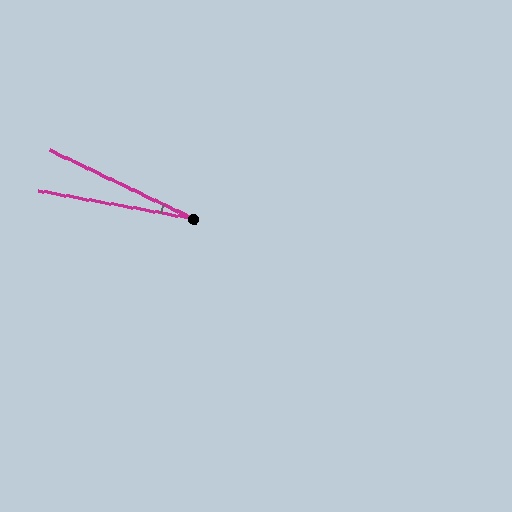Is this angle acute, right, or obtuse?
It is acute.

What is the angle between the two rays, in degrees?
Approximately 15 degrees.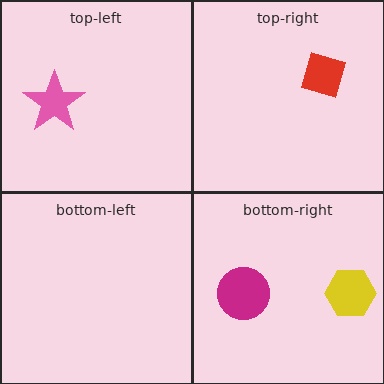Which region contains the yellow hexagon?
The bottom-right region.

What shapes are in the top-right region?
The red diamond.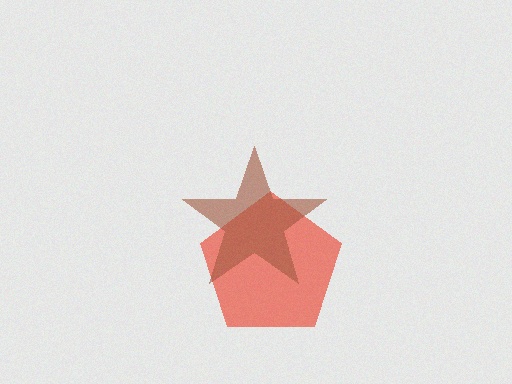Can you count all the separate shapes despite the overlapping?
Yes, there are 2 separate shapes.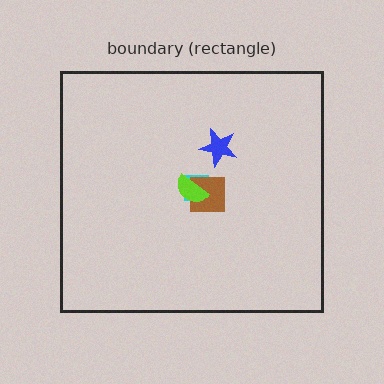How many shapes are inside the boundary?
4 inside, 0 outside.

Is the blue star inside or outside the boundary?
Inside.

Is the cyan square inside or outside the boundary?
Inside.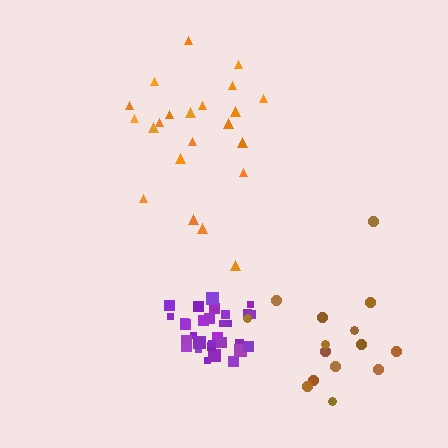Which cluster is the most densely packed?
Purple.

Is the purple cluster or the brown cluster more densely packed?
Purple.